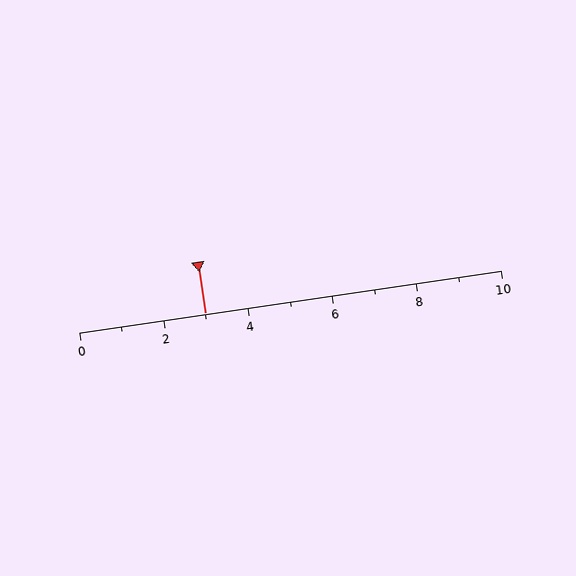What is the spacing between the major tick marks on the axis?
The major ticks are spaced 2 apart.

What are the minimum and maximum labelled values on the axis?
The axis runs from 0 to 10.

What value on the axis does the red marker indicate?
The marker indicates approximately 3.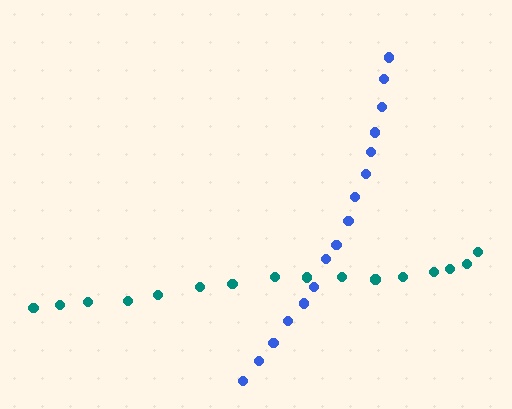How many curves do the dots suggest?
There are 2 distinct paths.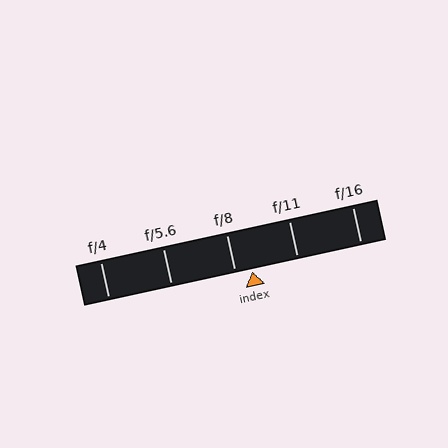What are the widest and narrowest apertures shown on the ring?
The widest aperture shown is f/4 and the narrowest is f/16.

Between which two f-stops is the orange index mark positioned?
The index mark is between f/8 and f/11.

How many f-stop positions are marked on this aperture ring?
There are 5 f-stop positions marked.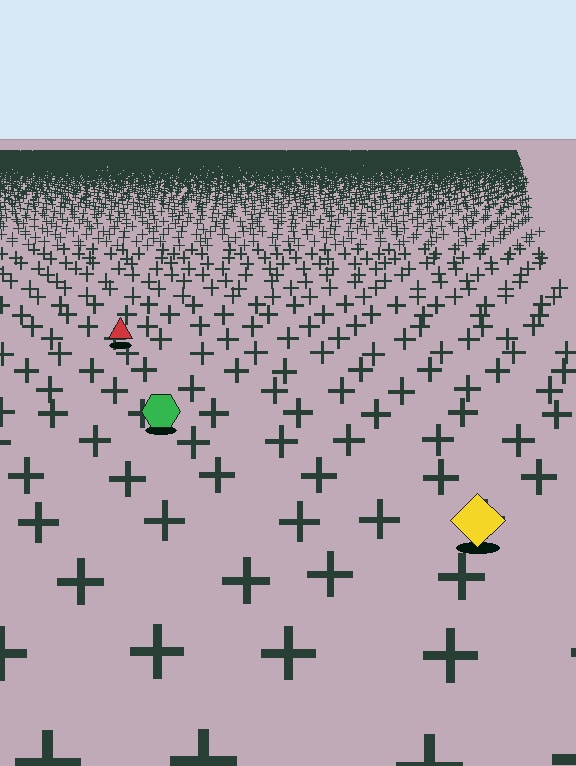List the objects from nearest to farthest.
From nearest to farthest: the yellow diamond, the green hexagon, the red triangle.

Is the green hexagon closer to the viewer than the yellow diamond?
No. The yellow diamond is closer — you can tell from the texture gradient: the ground texture is coarser near it.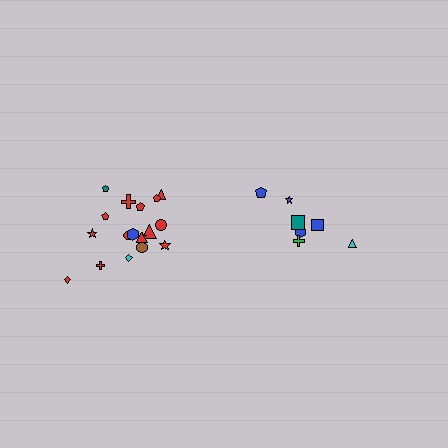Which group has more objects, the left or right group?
The left group.